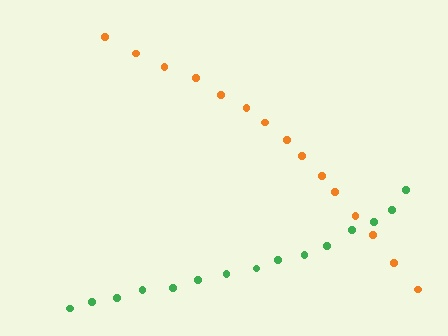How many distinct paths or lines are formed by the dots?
There are 2 distinct paths.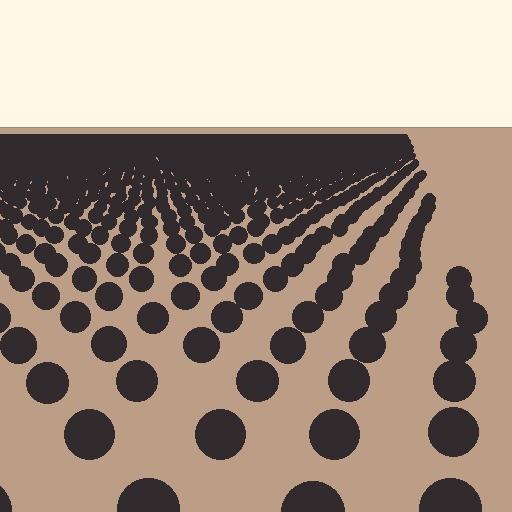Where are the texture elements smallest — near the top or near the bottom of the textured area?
Near the top.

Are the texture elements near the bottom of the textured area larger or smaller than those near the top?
Larger. Near the bottom, elements are closer to the viewer and appear at a bigger on-screen size.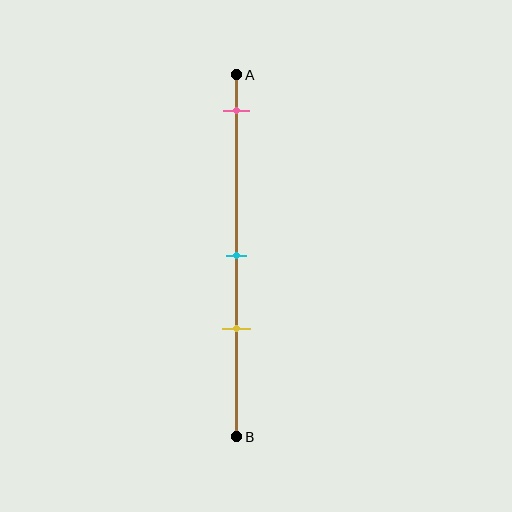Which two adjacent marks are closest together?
The cyan and yellow marks are the closest adjacent pair.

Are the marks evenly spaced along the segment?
No, the marks are not evenly spaced.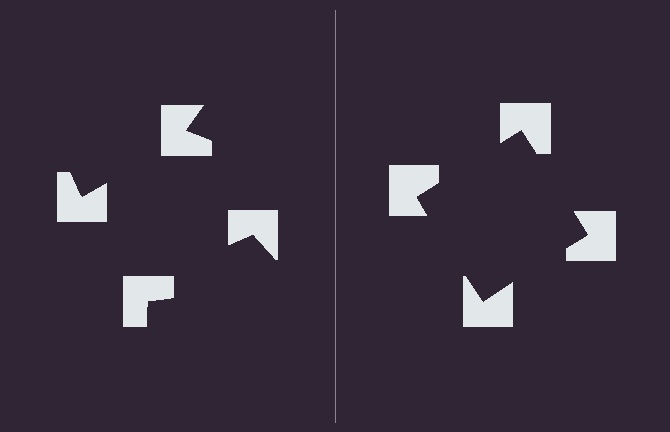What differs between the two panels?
The notched squares are positioned identically on both sides; only the wedge orientations differ. On the right they align to a square; on the left they are misaligned.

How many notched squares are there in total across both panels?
8 — 4 on each side.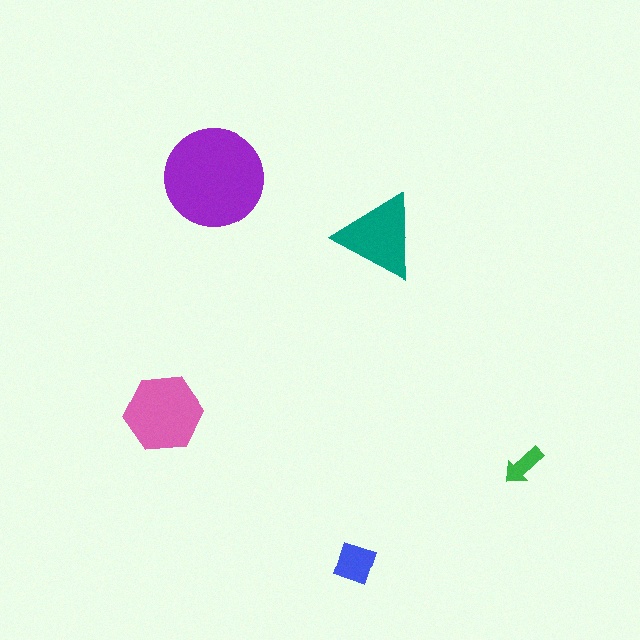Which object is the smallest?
The green arrow.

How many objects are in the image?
There are 5 objects in the image.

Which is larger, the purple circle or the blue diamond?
The purple circle.